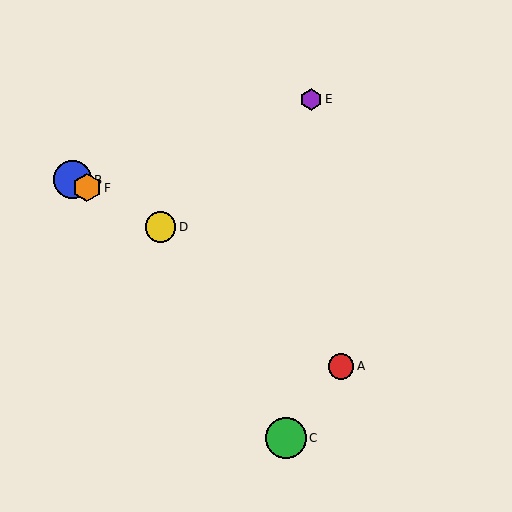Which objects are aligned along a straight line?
Objects B, D, F are aligned along a straight line.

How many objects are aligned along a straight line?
3 objects (B, D, F) are aligned along a straight line.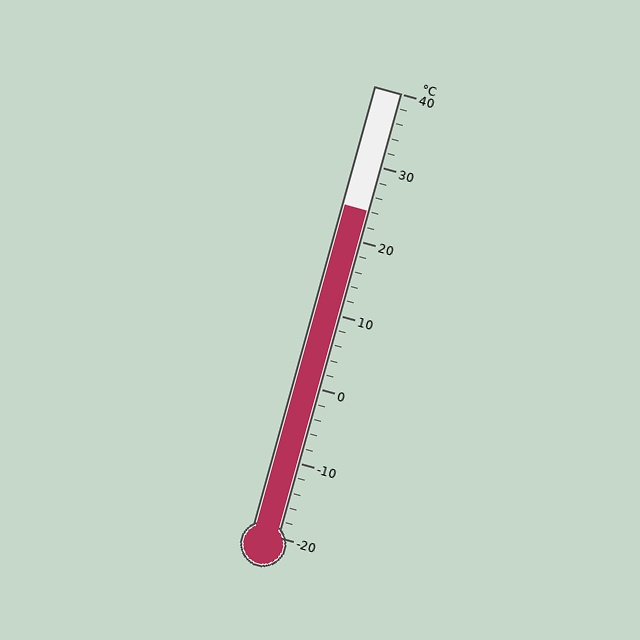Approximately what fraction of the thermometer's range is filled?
The thermometer is filled to approximately 75% of its range.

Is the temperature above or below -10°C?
The temperature is above -10°C.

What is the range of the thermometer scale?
The thermometer scale ranges from -20°C to 40°C.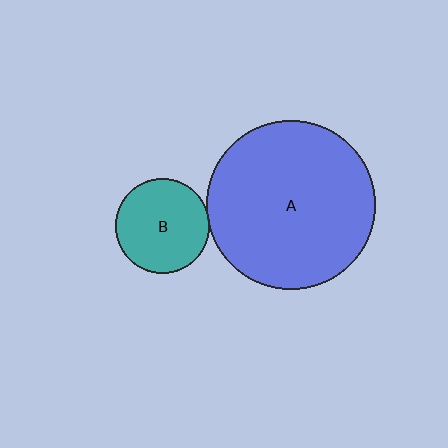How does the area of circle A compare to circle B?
Approximately 3.2 times.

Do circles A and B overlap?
Yes.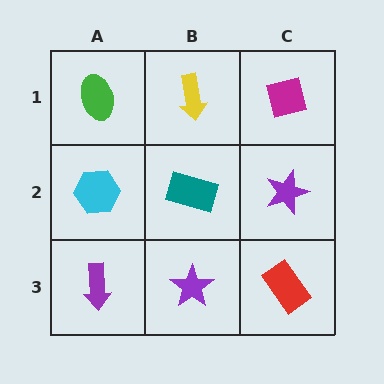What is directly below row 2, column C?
A red rectangle.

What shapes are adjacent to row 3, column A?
A cyan hexagon (row 2, column A), a purple star (row 3, column B).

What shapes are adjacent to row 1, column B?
A teal rectangle (row 2, column B), a green ellipse (row 1, column A), a magenta square (row 1, column C).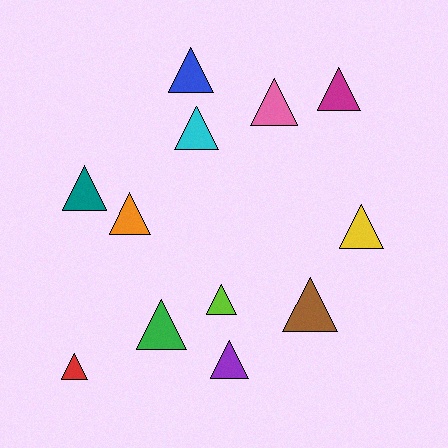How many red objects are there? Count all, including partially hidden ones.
There is 1 red object.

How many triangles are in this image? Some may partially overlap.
There are 12 triangles.